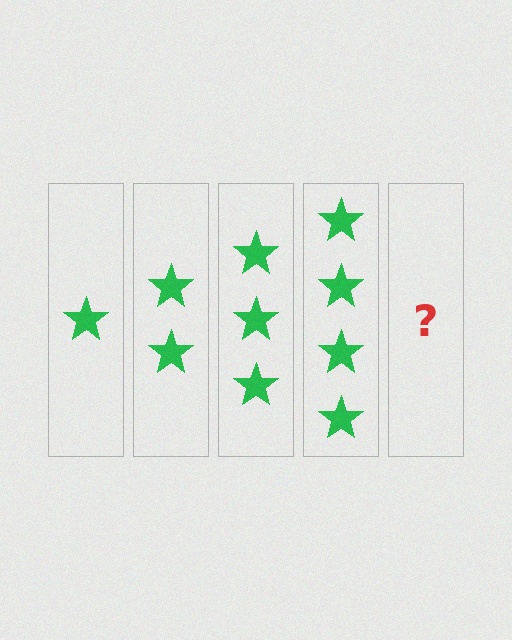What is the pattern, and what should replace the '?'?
The pattern is that each step adds one more star. The '?' should be 5 stars.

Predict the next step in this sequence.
The next step is 5 stars.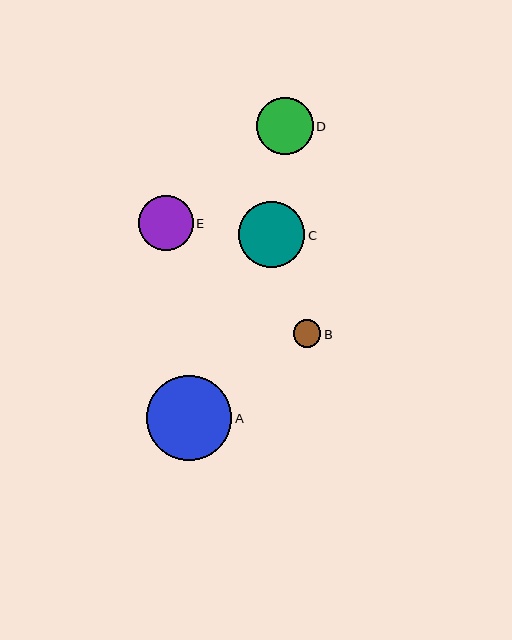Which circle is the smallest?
Circle B is the smallest with a size of approximately 28 pixels.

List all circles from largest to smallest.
From largest to smallest: A, C, D, E, B.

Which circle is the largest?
Circle A is the largest with a size of approximately 85 pixels.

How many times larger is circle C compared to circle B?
Circle C is approximately 2.4 times the size of circle B.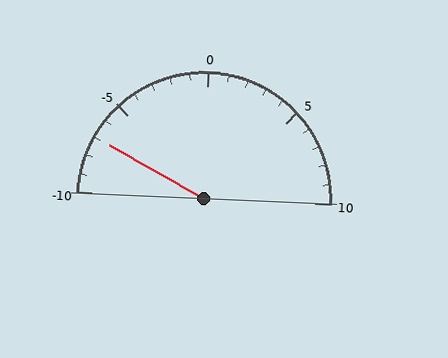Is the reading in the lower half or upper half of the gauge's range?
The reading is in the lower half of the range (-10 to 10).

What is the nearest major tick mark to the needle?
The nearest major tick mark is -5.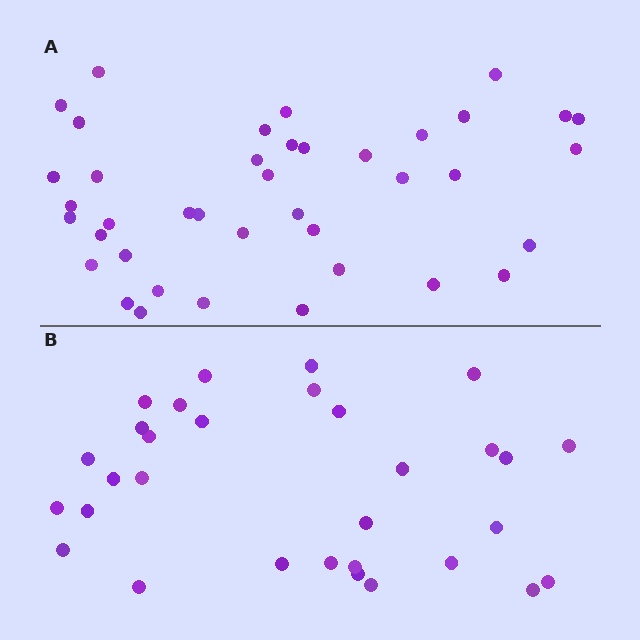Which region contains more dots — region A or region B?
Region A (the top region) has more dots.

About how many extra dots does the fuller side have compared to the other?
Region A has roughly 8 or so more dots than region B.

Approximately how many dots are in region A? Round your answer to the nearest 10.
About 40 dots.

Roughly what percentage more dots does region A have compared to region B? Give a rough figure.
About 30% more.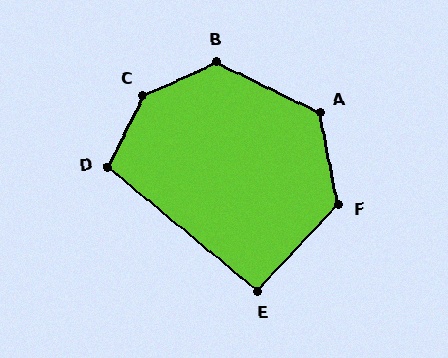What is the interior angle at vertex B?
Approximately 130 degrees (obtuse).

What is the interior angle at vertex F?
Approximately 126 degrees (obtuse).